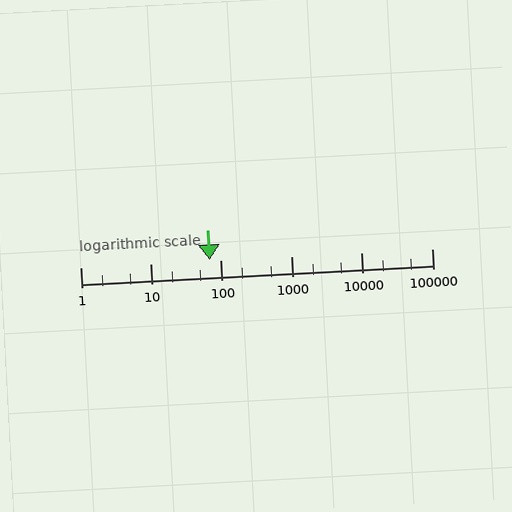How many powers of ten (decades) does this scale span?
The scale spans 5 decades, from 1 to 100000.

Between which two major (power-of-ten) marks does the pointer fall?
The pointer is between 10 and 100.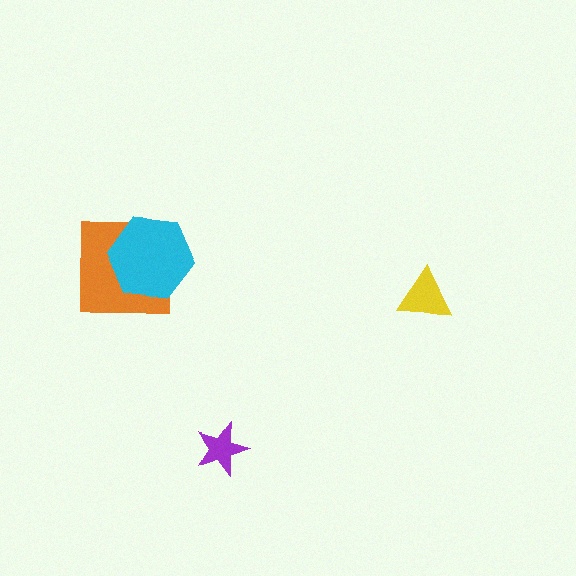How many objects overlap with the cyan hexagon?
1 object overlaps with the cyan hexagon.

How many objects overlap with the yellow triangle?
0 objects overlap with the yellow triangle.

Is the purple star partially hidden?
No, no other shape covers it.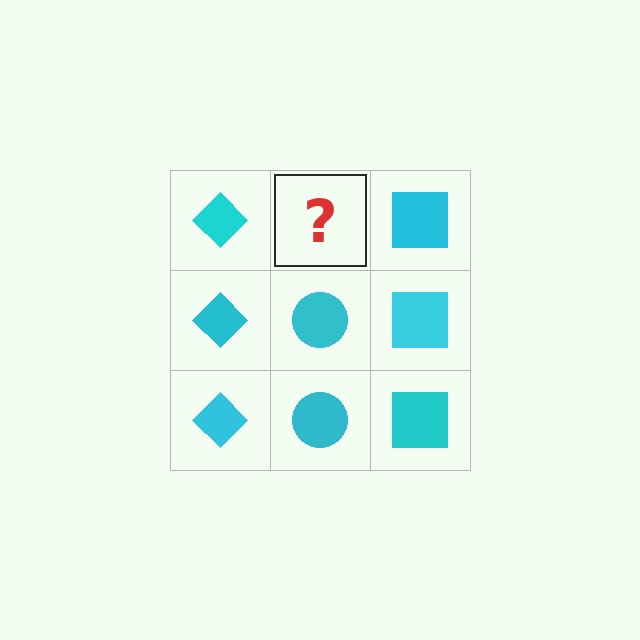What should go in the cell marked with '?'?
The missing cell should contain a cyan circle.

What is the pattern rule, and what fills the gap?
The rule is that each column has a consistent shape. The gap should be filled with a cyan circle.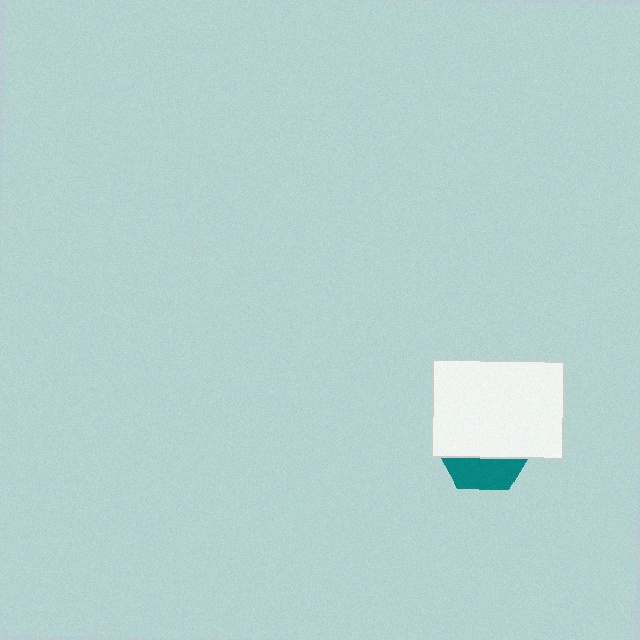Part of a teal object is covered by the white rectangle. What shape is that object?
It is a hexagon.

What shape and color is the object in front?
The object in front is a white rectangle.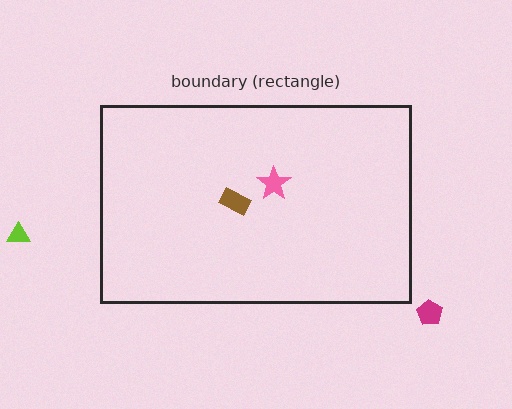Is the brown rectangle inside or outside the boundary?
Inside.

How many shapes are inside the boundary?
2 inside, 2 outside.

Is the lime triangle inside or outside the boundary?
Outside.